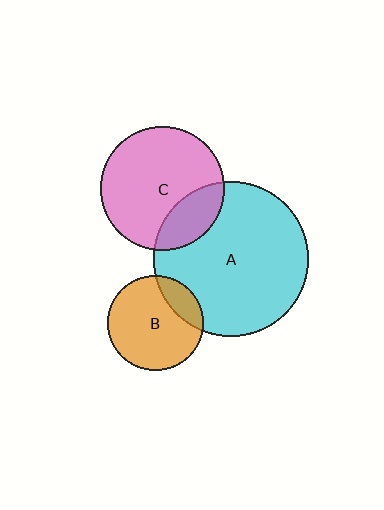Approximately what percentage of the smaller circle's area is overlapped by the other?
Approximately 25%.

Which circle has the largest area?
Circle A (cyan).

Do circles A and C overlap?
Yes.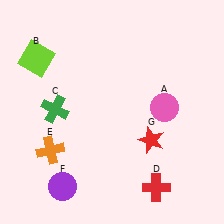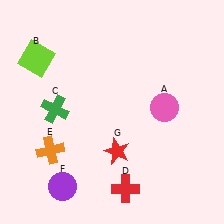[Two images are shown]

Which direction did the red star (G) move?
The red star (G) moved left.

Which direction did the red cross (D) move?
The red cross (D) moved left.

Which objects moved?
The objects that moved are: the red cross (D), the red star (G).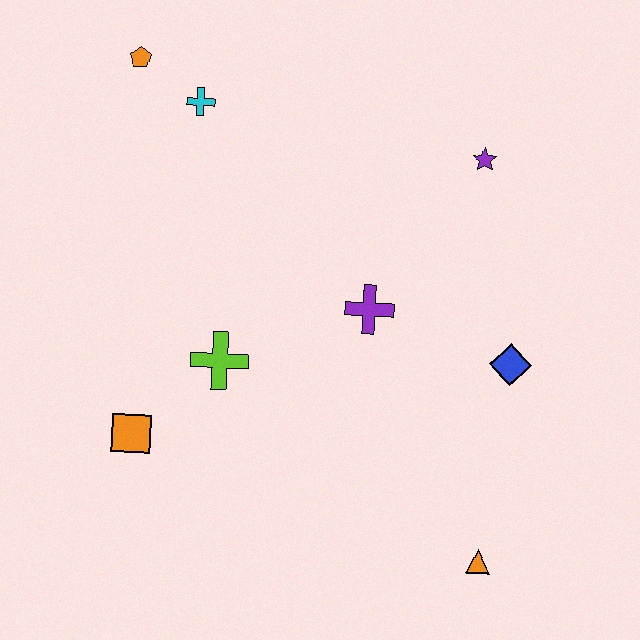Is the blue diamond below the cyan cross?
Yes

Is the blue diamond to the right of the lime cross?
Yes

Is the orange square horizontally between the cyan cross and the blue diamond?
No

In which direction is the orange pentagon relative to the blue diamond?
The orange pentagon is to the left of the blue diamond.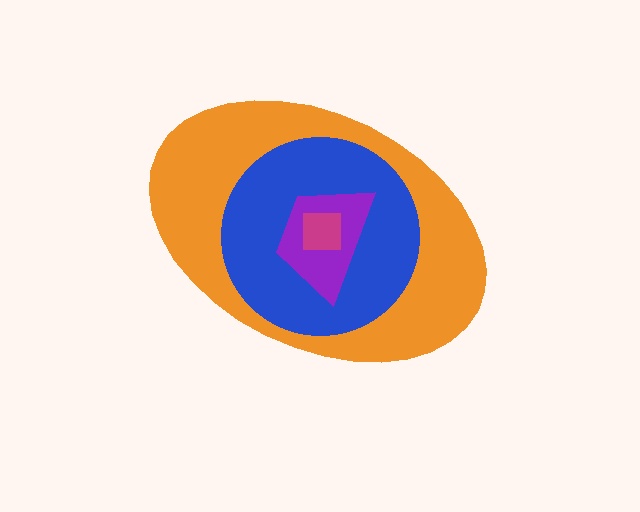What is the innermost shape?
The magenta square.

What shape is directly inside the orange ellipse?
The blue circle.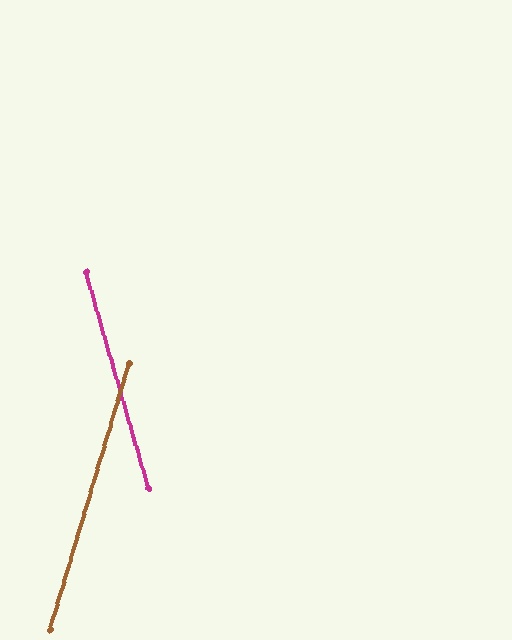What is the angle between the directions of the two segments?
Approximately 33 degrees.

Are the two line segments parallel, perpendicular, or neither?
Neither parallel nor perpendicular — they differ by about 33°.